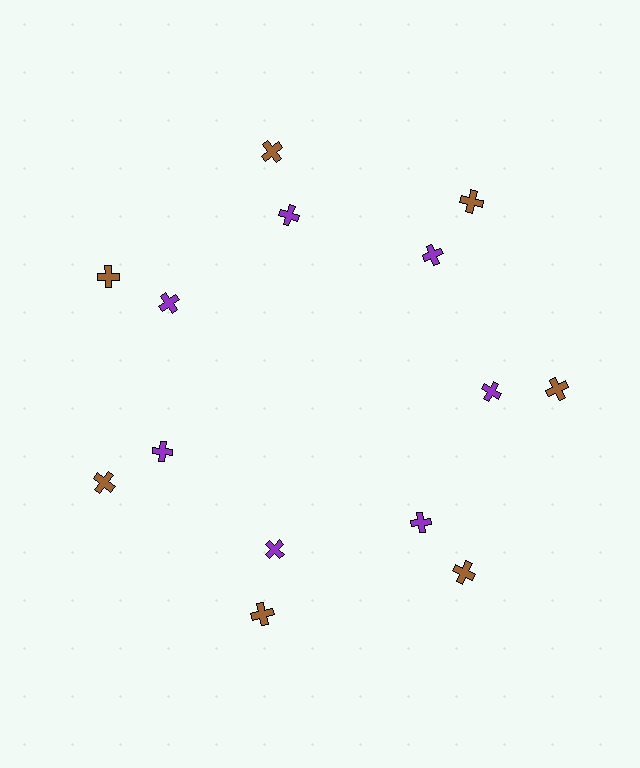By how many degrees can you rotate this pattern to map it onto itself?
The pattern maps onto itself every 51 degrees of rotation.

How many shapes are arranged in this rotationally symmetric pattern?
There are 14 shapes, arranged in 7 groups of 2.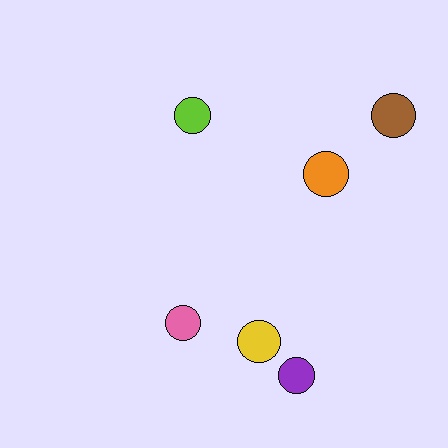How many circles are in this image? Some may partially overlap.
There are 6 circles.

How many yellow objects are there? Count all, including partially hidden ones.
There is 1 yellow object.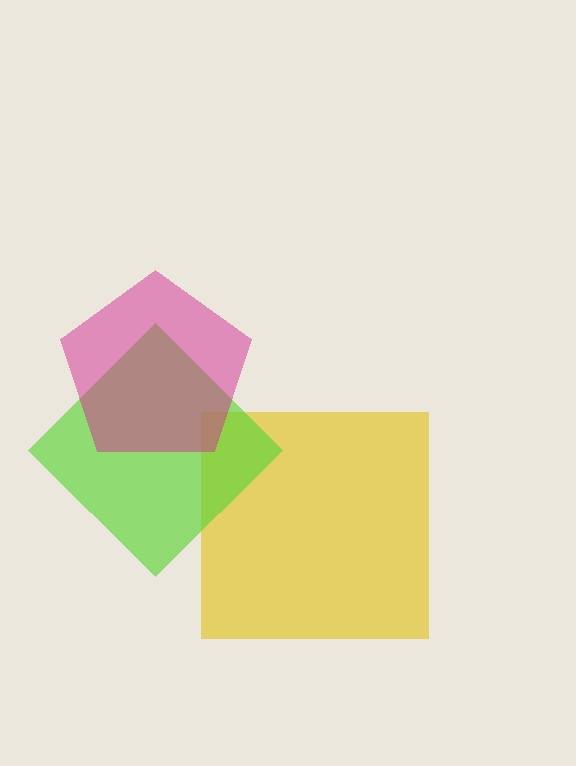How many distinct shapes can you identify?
There are 3 distinct shapes: a yellow square, a lime diamond, a magenta pentagon.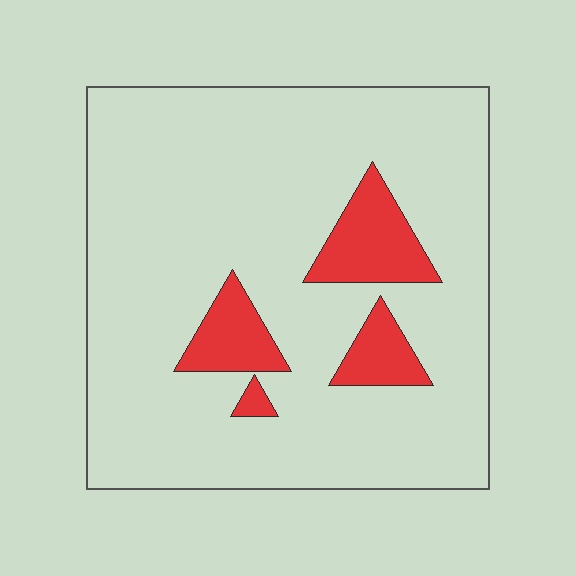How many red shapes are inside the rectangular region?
4.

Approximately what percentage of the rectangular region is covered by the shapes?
Approximately 15%.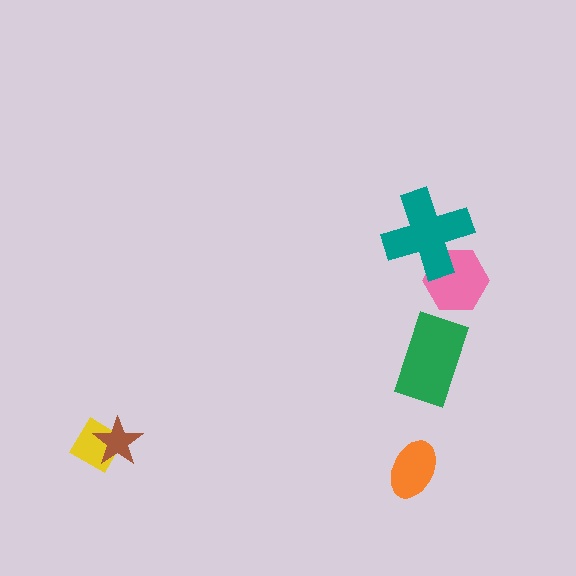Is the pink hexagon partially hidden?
Yes, it is partially covered by another shape.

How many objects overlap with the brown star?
1 object overlaps with the brown star.